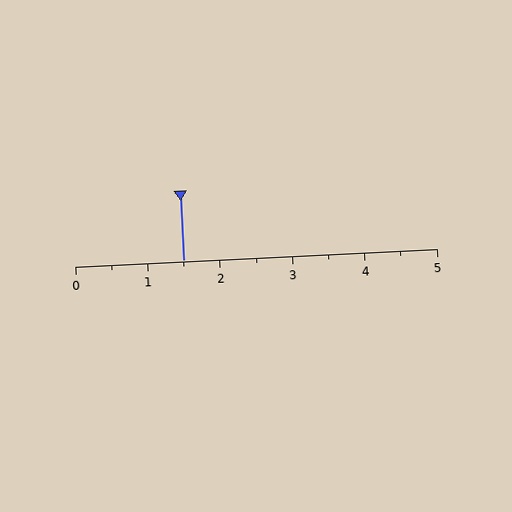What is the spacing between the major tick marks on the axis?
The major ticks are spaced 1 apart.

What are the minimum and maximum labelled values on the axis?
The axis runs from 0 to 5.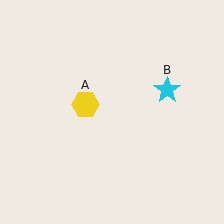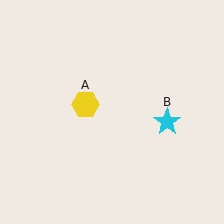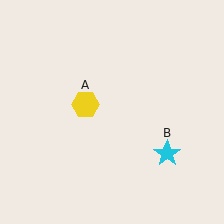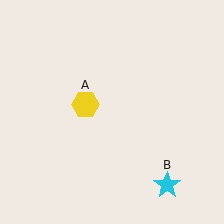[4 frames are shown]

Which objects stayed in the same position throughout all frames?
Yellow hexagon (object A) remained stationary.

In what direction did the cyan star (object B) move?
The cyan star (object B) moved down.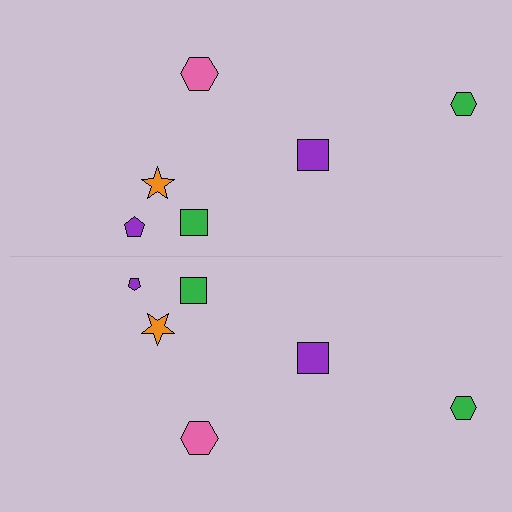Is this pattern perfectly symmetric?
No, the pattern is not perfectly symmetric. The purple pentagon on the bottom side has a different size than its mirror counterpart.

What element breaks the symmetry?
The purple pentagon on the bottom side has a different size than its mirror counterpart.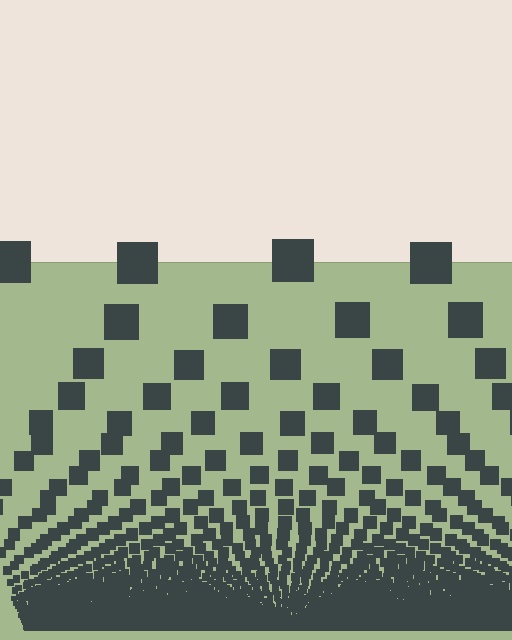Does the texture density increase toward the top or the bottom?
Density increases toward the bottom.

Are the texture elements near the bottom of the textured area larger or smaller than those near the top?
Smaller. The gradient is inverted — elements near the bottom are smaller and denser.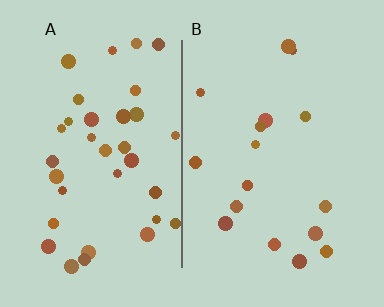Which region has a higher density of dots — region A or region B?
A (the left).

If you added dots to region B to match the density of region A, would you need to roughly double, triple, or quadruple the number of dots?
Approximately double.